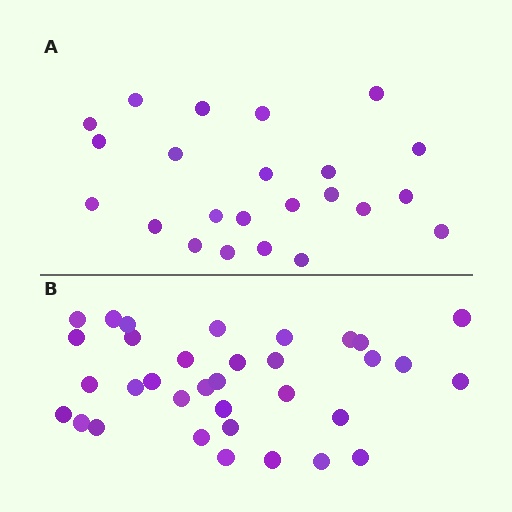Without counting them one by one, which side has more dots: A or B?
Region B (the bottom region) has more dots.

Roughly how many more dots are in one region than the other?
Region B has roughly 12 or so more dots than region A.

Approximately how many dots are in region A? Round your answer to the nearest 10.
About 20 dots. (The exact count is 23, which rounds to 20.)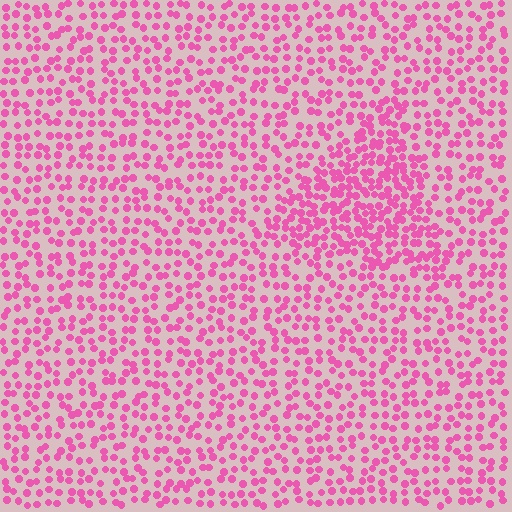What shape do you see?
I see a triangle.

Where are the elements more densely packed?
The elements are more densely packed inside the triangle boundary.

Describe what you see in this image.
The image contains small pink elements arranged at two different densities. A triangle-shaped region is visible where the elements are more densely packed than the surrounding area.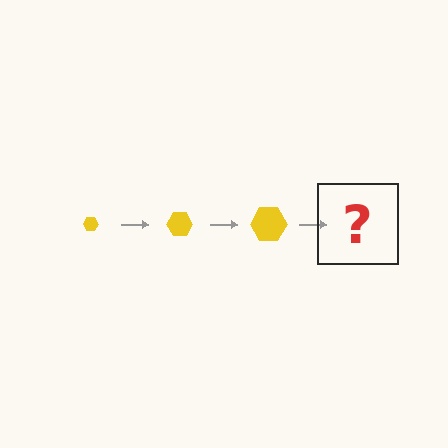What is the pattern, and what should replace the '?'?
The pattern is that the hexagon gets progressively larger each step. The '?' should be a yellow hexagon, larger than the previous one.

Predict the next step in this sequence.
The next step is a yellow hexagon, larger than the previous one.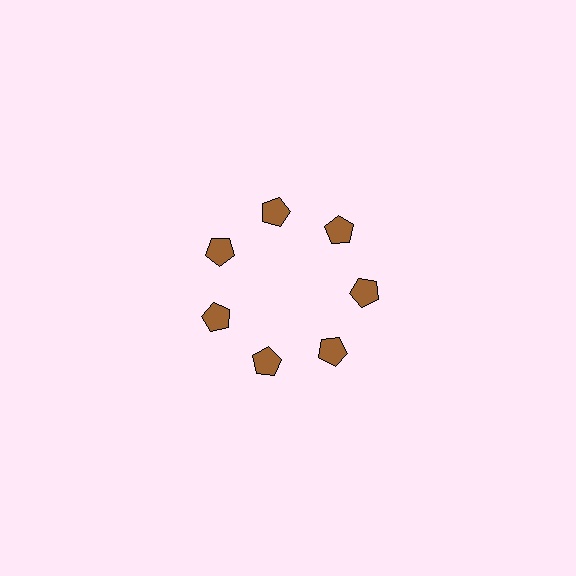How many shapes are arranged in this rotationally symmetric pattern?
There are 7 shapes, arranged in 7 groups of 1.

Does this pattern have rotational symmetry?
Yes, this pattern has 7-fold rotational symmetry. It looks the same after rotating 51 degrees around the center.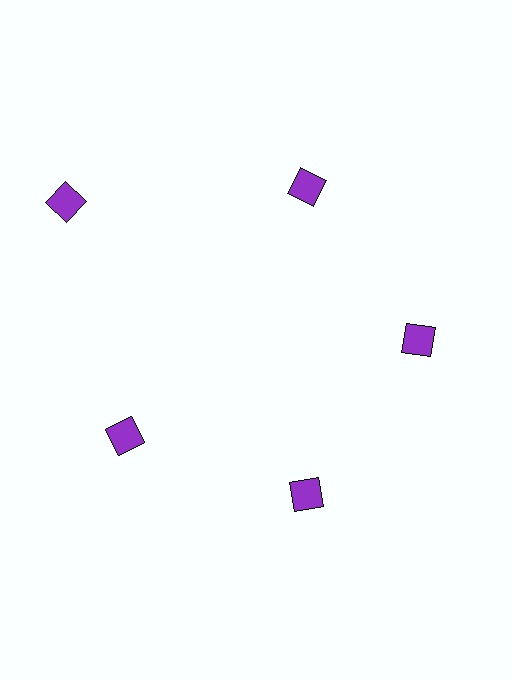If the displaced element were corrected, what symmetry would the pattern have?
It would have 5-fold rotational symmetry — the pattern would map onto itself every 72 degrees.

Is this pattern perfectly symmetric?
No. The 5 purple diamonds are arranged in a ring, but one element near the 10 o'clock position is pushed outward from the center, breaking the 5-fold rotational symmetry.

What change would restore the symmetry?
The symmetry would be restored by moving it inward, back onto the ring so that all 5 diamonds sit at equal angles and equal distance from the center.